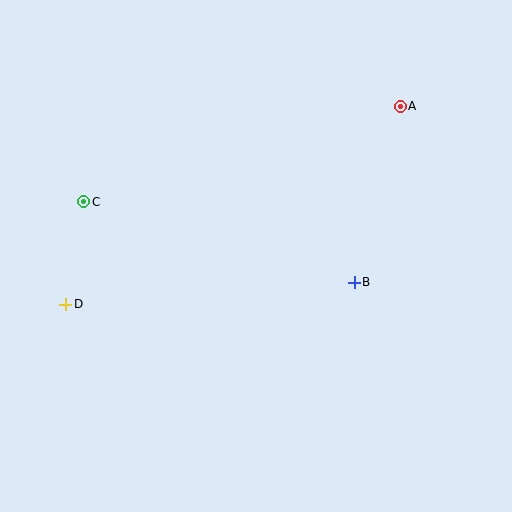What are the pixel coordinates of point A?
Point A is at (400, 106).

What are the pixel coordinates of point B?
Point B is at (354, 282).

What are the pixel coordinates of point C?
Point C is at (84, 202).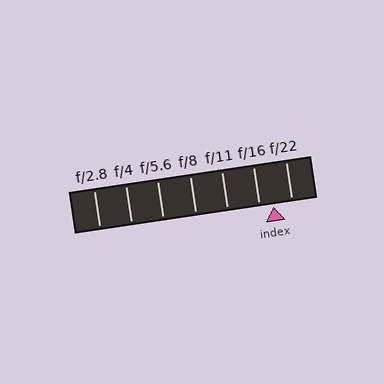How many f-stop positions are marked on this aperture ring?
There are 7 f-stop positions marked.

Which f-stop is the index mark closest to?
The index mark is closest to f/16.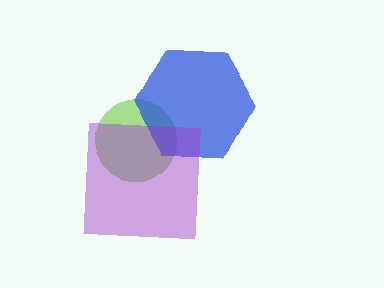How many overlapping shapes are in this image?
There are 3 overlapping shapes in the image.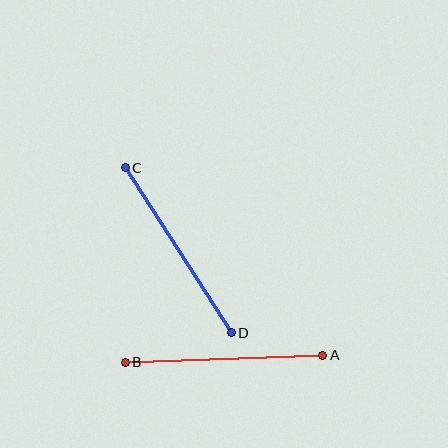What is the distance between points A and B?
The distance is approximately 197 pixels.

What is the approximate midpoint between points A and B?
The midpoint is at approximately (224, 359) pixels.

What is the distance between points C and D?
The distance is approximately 196 pixels.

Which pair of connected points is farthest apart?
Points A and B are farthest apart.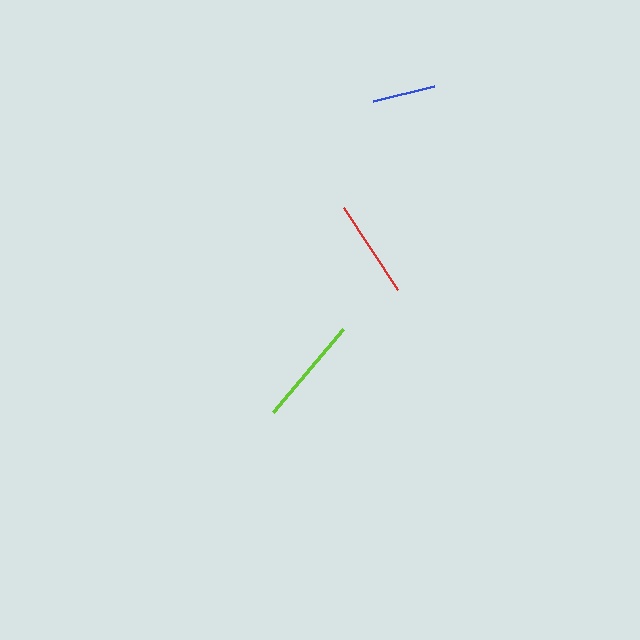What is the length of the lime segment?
The lime segment is approximately 108 pixels long.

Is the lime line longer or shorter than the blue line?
The lime line is longer than the blue line.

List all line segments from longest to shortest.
From longest to shortest: lime, red, blue.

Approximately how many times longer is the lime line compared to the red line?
The lime line is approximately 1.1 times the length of the red line.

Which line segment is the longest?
The lime line is the longest at approximately 108 pixels.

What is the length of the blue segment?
The blue segment is approximately 63 pixels long.